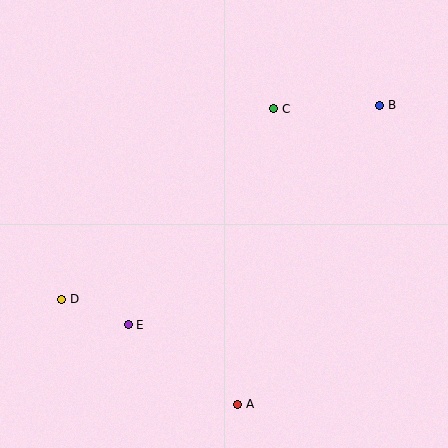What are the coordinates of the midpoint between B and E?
The midpoint between B and E is at (254, 215).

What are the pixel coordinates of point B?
Point B is at (380, 105).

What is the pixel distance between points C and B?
The distance between C and B is 106 pixels.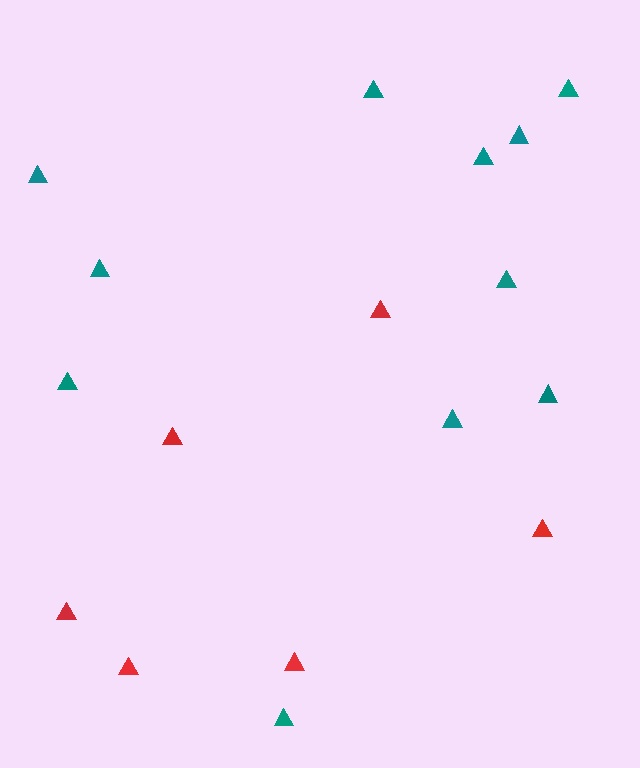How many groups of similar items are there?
There are 2 groups: one group of teal triangles (11) and one group of red triangles (6).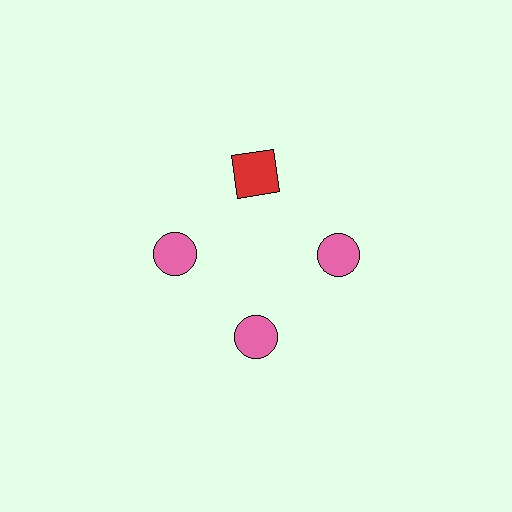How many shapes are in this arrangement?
There are 4 shapes arranged in a ring pattern.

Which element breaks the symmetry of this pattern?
The red square at roughly the 12 o'clock position breaks the symmetry. All other shapes are pink circles.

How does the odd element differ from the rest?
It differs in both color (red instead of pink) and shape (square instead of circle).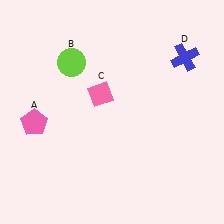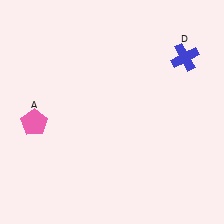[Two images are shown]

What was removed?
The pink diamond (C), the lime circle (B) were removed in Image 2.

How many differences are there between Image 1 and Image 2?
There are 2 differences between the two images.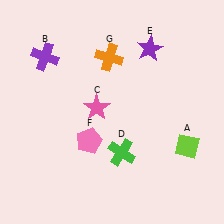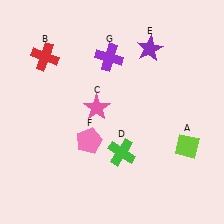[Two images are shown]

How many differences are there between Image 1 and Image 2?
There are 2 differences between the two images.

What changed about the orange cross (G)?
In Image 1, G is orange. In Image 2, it changed to purple.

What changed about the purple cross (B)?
In Image 1, B is purple. In Image 2, it changed to red.